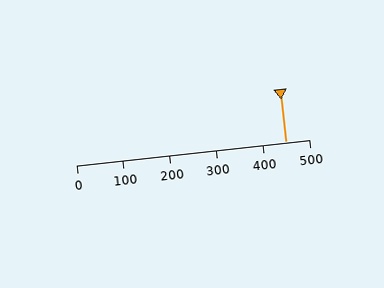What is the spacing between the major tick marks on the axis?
The major ticks are spaced 100 apart.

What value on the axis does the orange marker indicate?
The marker indicates approximately 450.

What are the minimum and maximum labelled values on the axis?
The axis runs from 0 to 500.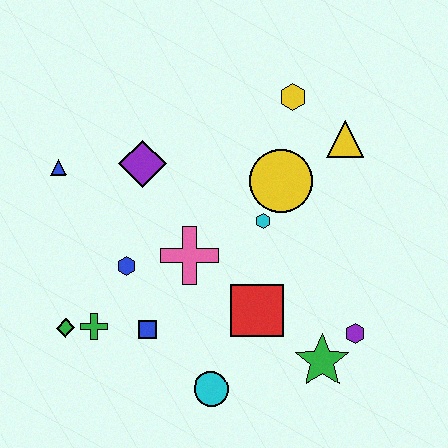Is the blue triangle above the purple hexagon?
Yes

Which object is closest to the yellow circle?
The cyan hexagon is closest to the yellow circle.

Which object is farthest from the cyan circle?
The yellow hexagon is farthest from the cyan circle.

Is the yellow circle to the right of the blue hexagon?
Yes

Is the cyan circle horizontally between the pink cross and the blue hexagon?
No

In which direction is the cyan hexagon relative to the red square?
The cyan hexagon is above the red square.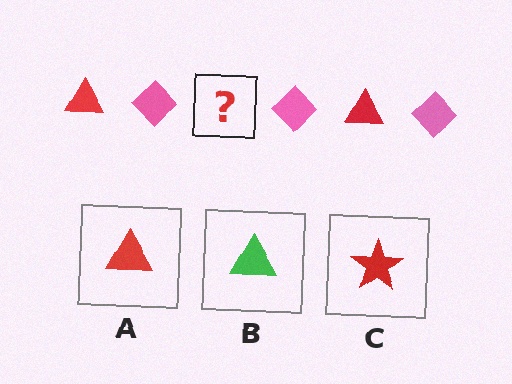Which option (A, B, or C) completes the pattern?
A.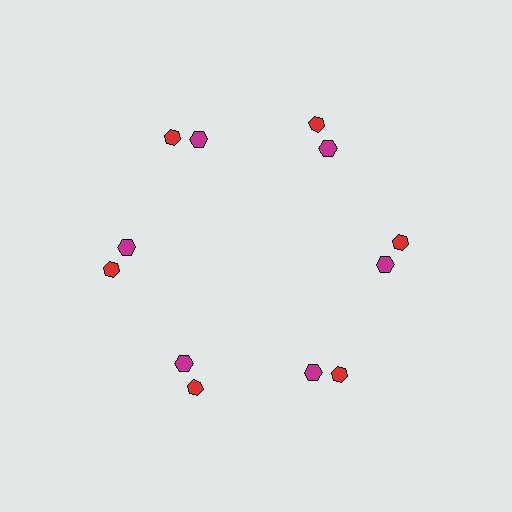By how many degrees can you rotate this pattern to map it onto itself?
The pattern maps onto itself every 60 degrees of rotation.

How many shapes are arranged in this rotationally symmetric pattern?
There are 12 shapes, arranged in 6 groups of 2.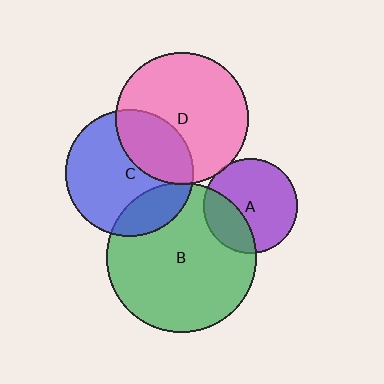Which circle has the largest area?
Circle B (green).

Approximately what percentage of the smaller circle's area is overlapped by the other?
Approximately 5%.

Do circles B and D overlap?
Yes.